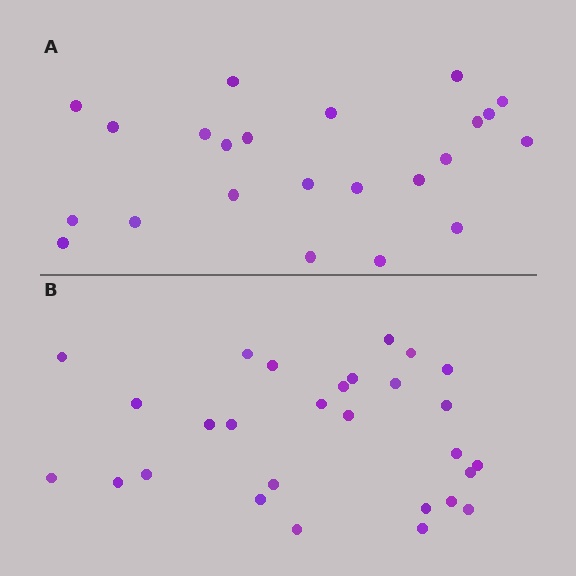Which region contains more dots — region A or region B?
Region B (the bottom region) has more dots.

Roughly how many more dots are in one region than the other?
Region B has about 5 more dots than region A.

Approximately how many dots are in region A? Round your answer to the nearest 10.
About 20 dots. (The exact count is 23, which rounds to 20.)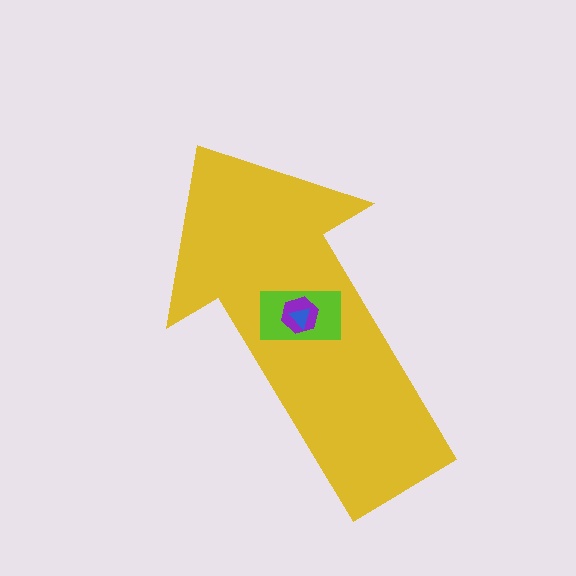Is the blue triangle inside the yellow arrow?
Yes.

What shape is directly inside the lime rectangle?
The purple hexagon.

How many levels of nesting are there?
4.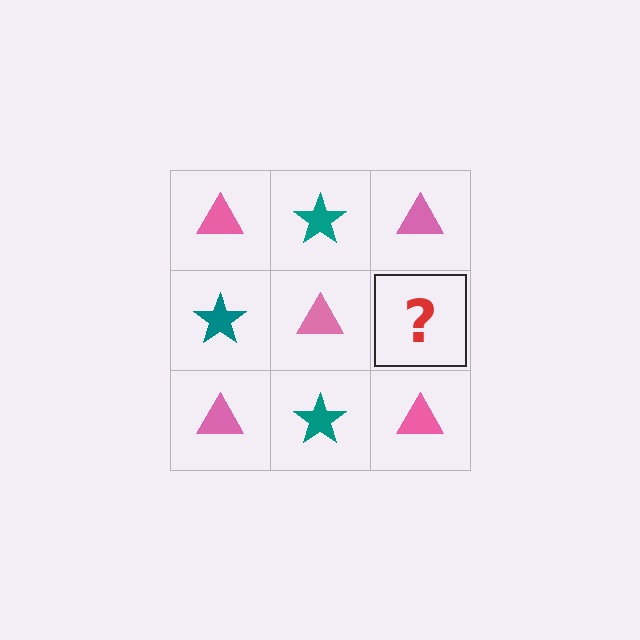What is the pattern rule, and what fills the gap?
The rule is that it alternates pink triangle and teal star in a checkerboard pattern. The gap should be filled with a teal star.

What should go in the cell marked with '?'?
The missing cell should contain a teal star.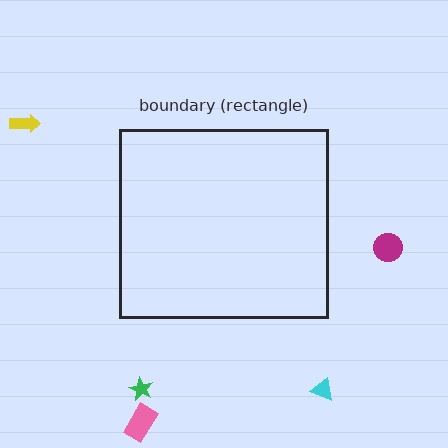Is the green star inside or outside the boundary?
Outside.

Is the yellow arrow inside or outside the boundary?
Outside.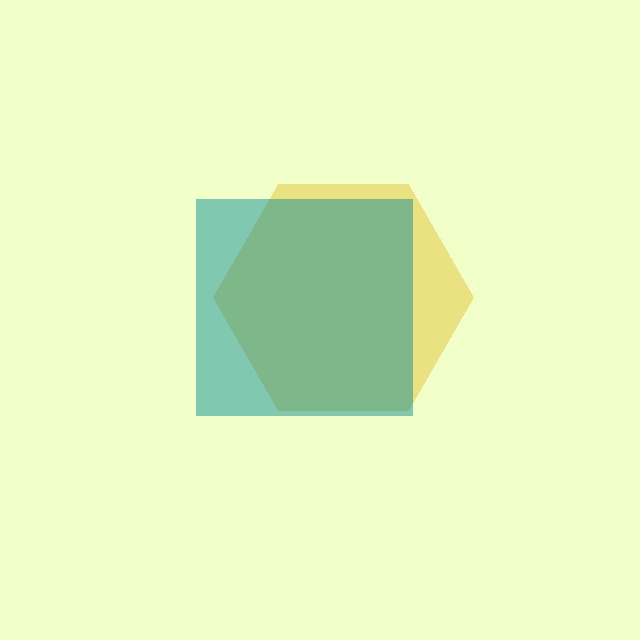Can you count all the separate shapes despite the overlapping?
Yes, there are 2 separate shapes.